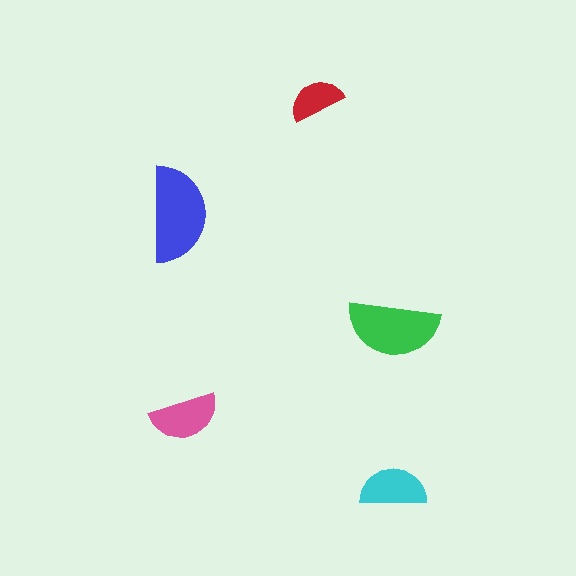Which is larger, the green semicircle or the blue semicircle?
The blue one.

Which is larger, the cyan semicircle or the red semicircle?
The cyan one.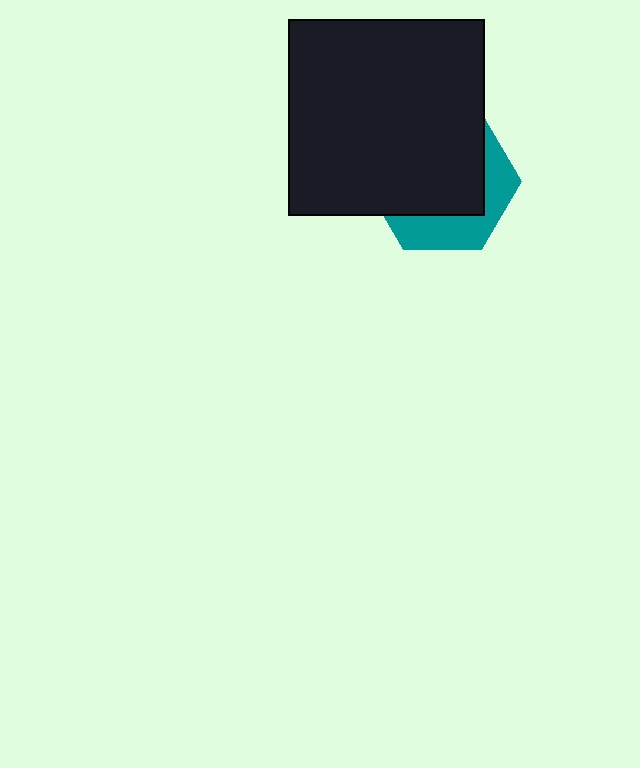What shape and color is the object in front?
The object in front is a black square.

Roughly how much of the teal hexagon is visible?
A small part of it is visible (roughly 33%).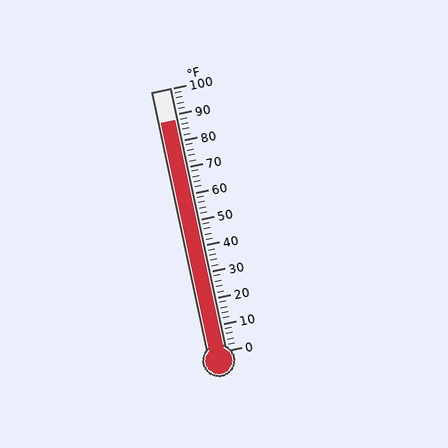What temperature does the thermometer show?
The thermometer shows approximately 88°F.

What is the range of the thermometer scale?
The thermometer scale ranges from 0°F to 100°F.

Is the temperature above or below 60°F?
The temperature is above 60°F.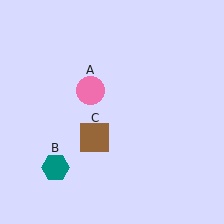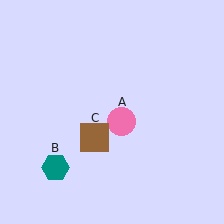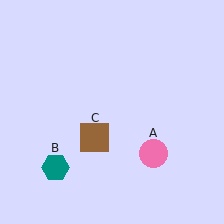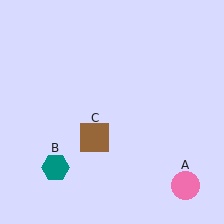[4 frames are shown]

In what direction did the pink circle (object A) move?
The pink circle (object A) moved down and to the right.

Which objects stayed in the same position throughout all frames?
Teal hexagon (object B) and brown square (object C) remained stationary.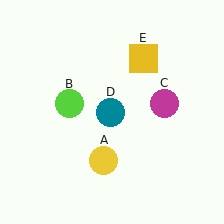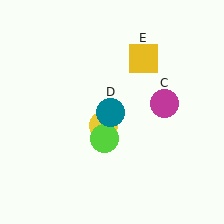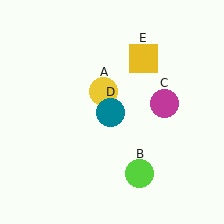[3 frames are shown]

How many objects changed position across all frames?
2 objects changed position: yellow circle (object A), lime circle (object B).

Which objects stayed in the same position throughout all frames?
Magenta circle (object C) and teal circle (object D) and yellow square (object E) remained stationary.